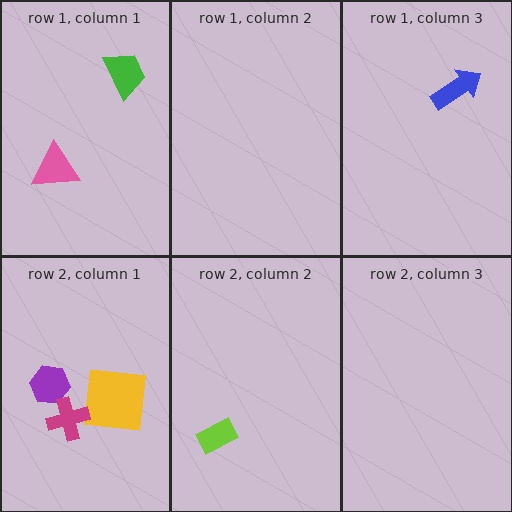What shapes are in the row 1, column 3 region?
The blue arrow.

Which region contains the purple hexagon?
The row 2, column 1 region.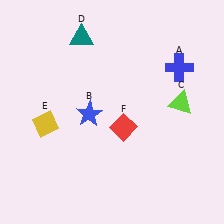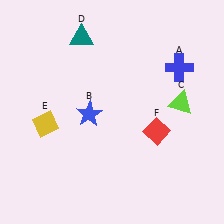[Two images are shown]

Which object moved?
The red diamond (F) moved right.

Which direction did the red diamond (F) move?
The red diamond (F) moved right.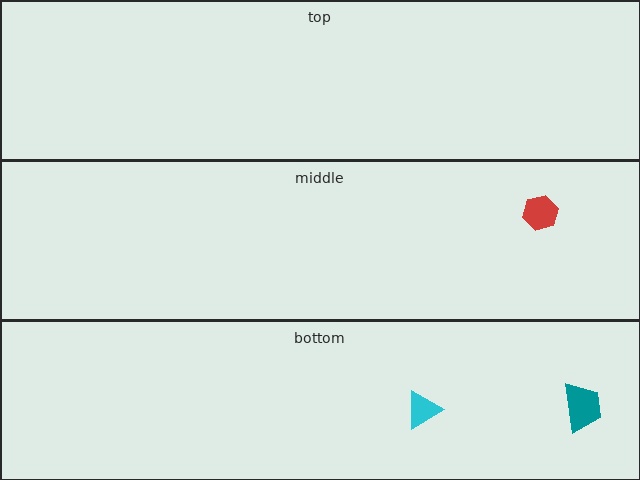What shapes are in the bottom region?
The teal trapezoid, the cyan triangle.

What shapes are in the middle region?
The red hexagon.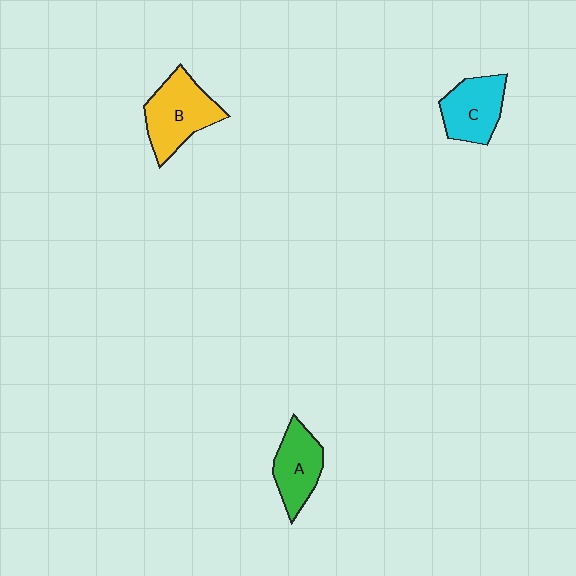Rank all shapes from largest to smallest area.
From largest to smallest: B (yellow), C (cyan), A (green).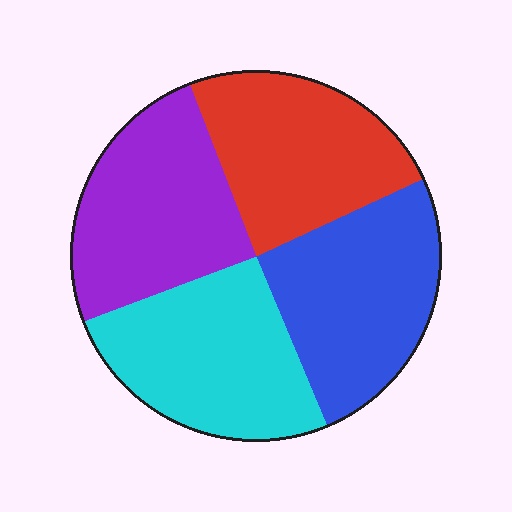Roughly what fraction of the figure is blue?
Blue takes up between a sixth and a third of the figure.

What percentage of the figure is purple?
Purple takes up about one quarter (1/4) of the figure.